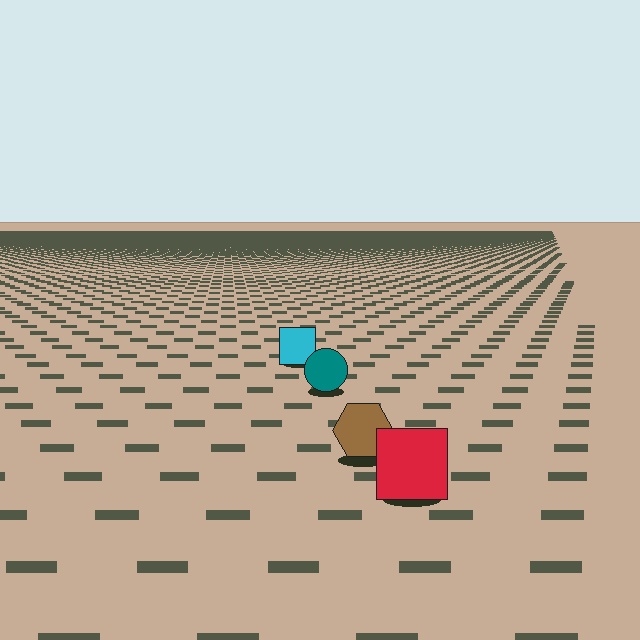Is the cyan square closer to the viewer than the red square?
No. The red square is closer — you can tell from the texture gradient: the ground texture is coarser near it.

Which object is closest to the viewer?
The red square is closest. The texture marks near it are larger and more spread out.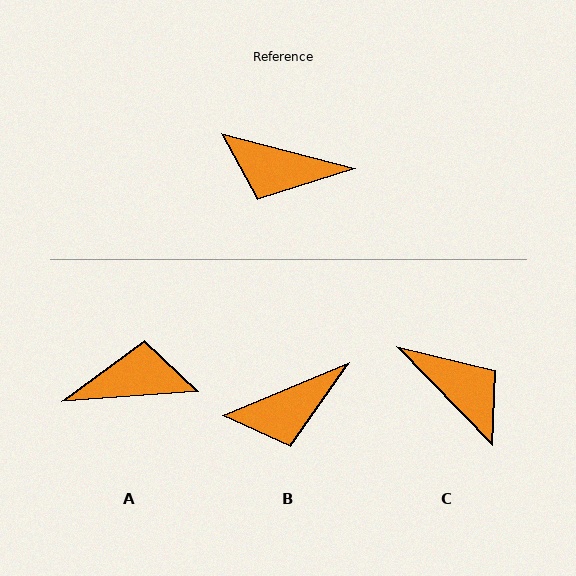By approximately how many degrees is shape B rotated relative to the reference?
Approximately 37 degrees counter-clockwise.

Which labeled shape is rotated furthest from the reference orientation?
A, about 161 degrees away.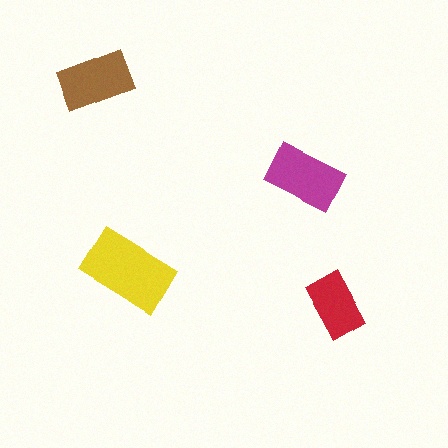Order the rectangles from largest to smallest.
the yellow one, the magenta one, the brown one, the red one.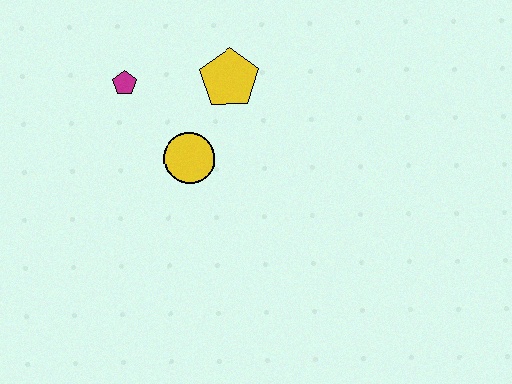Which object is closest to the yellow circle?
The yellow pentagon is closest to the yellow circle.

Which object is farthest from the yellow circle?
The magenta pentagon is farthest from the yellow circle.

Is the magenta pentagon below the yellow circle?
No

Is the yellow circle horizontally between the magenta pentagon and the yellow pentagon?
Yes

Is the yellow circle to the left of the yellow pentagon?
Yes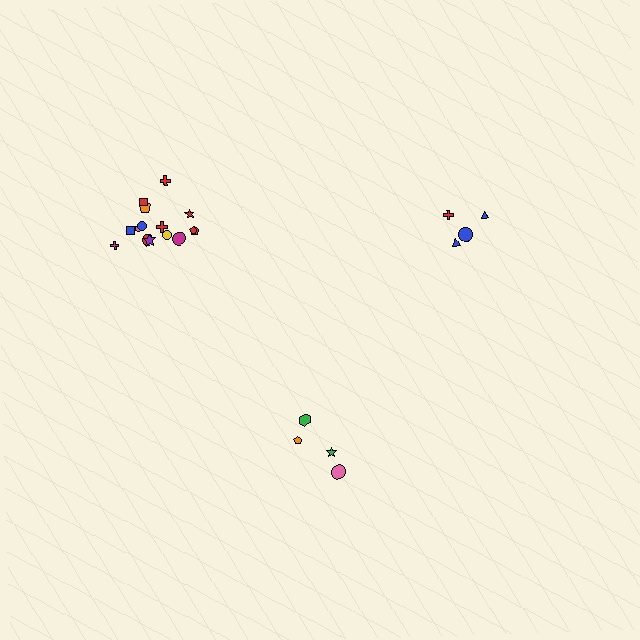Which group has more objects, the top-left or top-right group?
The top-left group.